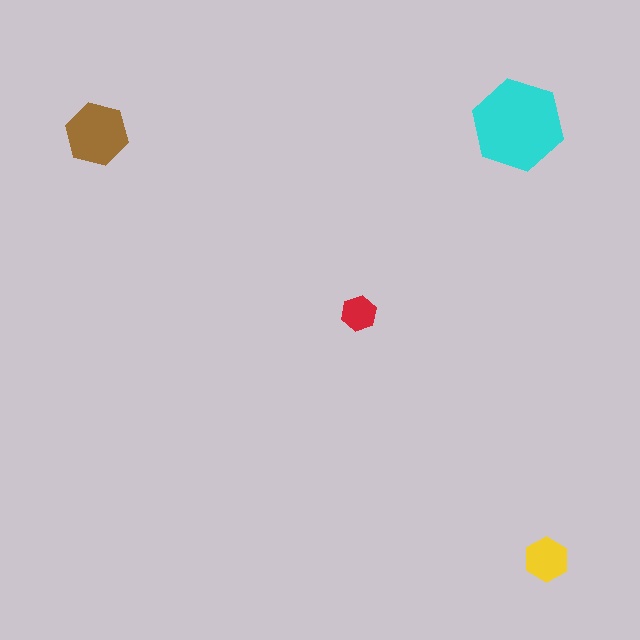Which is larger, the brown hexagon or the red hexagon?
The brown one.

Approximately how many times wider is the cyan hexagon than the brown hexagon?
About 1.5 times wider.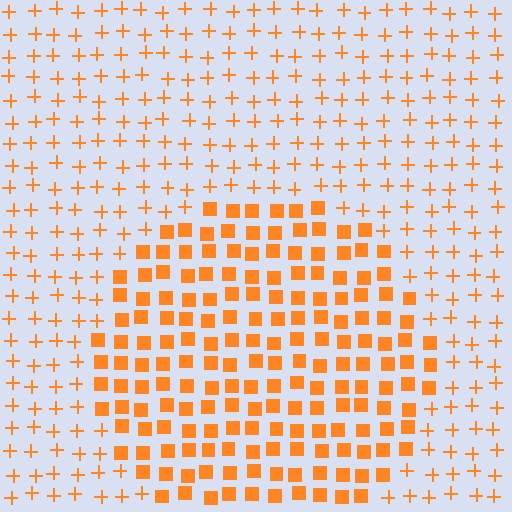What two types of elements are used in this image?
The image uses squares inside the circle region and plus signs outside it.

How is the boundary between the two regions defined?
The boundary is defined by a change in element shape: squares inside vs. plus signs outside. All elements share the same color and spacing.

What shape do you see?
I see a circle.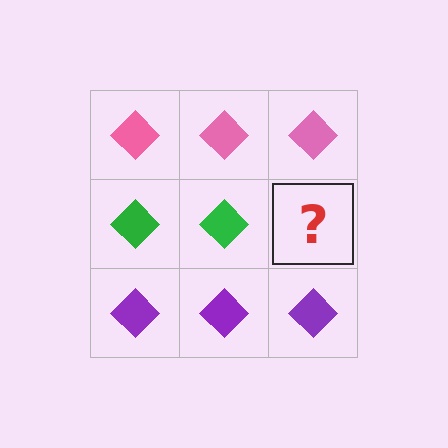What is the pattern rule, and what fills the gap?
The rule is that each row has a consistent color. The gap should be filled with a green diamond.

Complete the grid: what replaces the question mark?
The question mark should be replaced with a green diamond.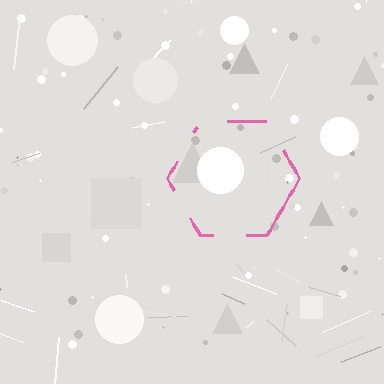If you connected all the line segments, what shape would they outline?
They would outline a hexagon.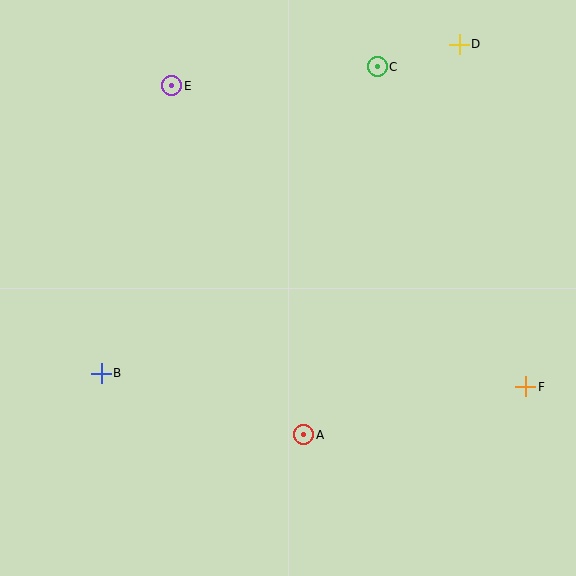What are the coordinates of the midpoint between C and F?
The midpoint between C and F is at (451, 227).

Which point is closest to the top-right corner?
Point D is closest to the top-right corner.